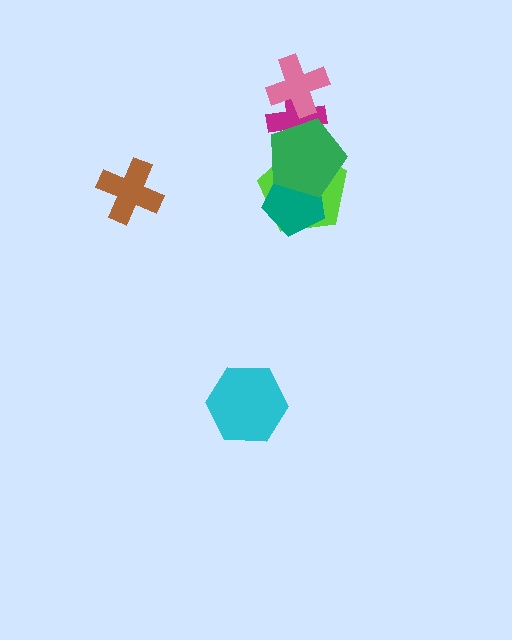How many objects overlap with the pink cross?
1 object overlaps with the pink cross.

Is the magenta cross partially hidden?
Yes, it is partially covered by another shape.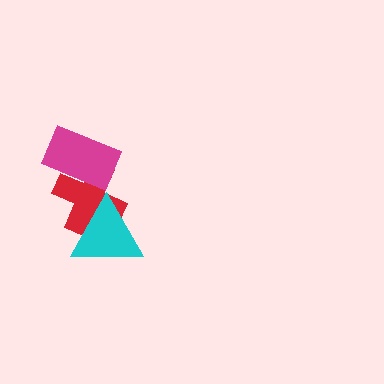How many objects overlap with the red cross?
2 objects overlap with the red cross.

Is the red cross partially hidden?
Yes, it is partially covered by another shape.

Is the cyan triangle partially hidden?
No, no other shape covers it.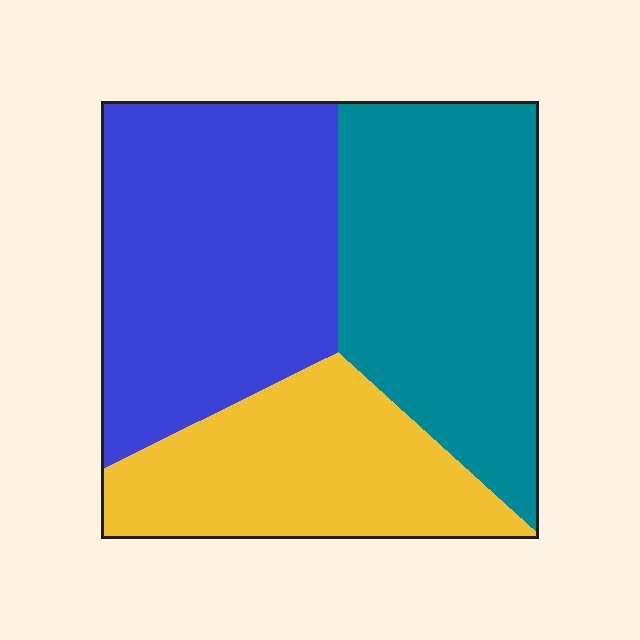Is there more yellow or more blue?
Blue.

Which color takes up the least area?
Yellow, at roughly 25%.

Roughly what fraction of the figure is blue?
Blue takes up between a third and a half of the figure.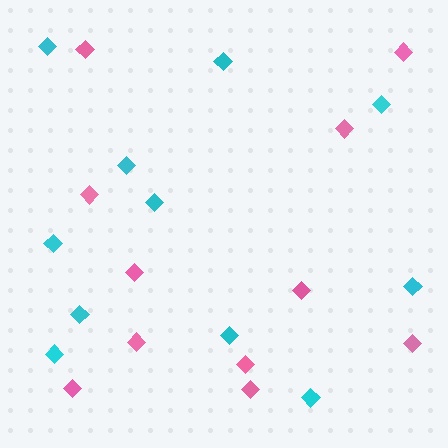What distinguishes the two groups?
There are 2 groups: one group of pink diamonds (11) and one group of cyan diamonds (11).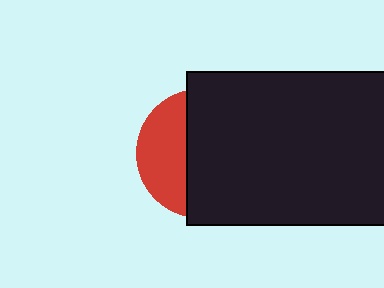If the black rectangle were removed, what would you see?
You would see the complete red circle.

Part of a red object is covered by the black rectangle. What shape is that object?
It is a circle.